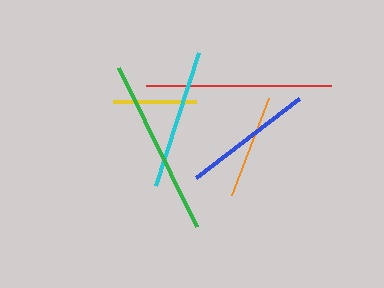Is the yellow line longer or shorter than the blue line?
The blue line is longer than the yellow line.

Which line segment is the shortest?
The yellow line is the shortest at approximately 84 pixels.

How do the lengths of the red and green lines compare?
The red and green lines are approximately the same length.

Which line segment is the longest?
The red line is the longest at approximately 185 pixels.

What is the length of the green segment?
The green segment is approximately 177 pixels long.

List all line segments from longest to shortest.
From longest to shortest: red, green, cyan, blue, orange, yellow.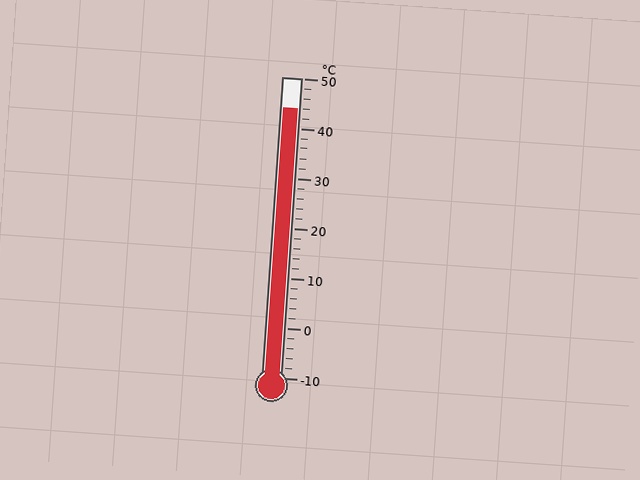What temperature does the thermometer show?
The thermometer shows approximately 44°C.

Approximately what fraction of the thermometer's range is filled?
The thermometer is filled to approximately 90% of its range.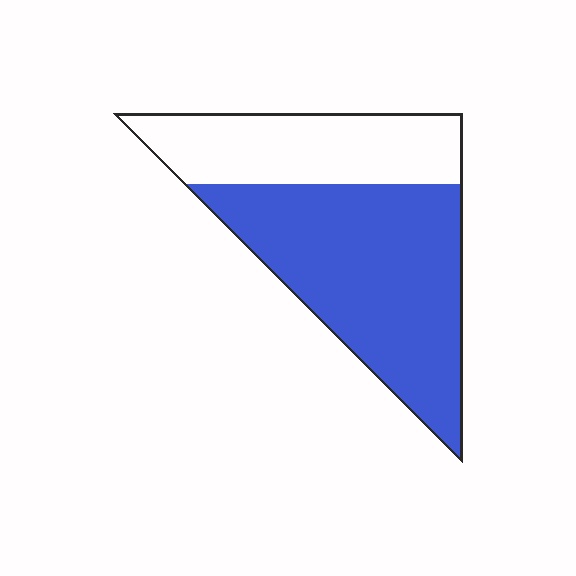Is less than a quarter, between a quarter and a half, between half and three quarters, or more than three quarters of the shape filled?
Between half and three quarters.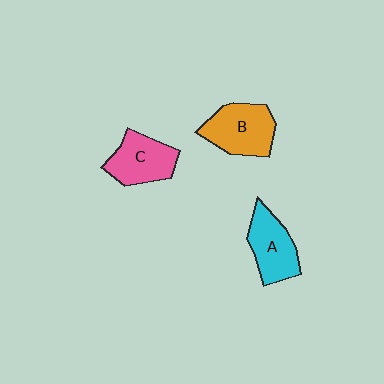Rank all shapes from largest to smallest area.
From largest to smallest: B (orange), C (pink), A (cyan).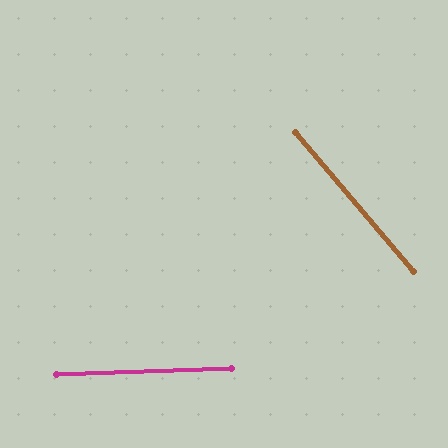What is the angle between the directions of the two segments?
Approximately 51 degrees.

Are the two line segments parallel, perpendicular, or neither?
Neither parallel nor perpendicular — they differ by about 51°.